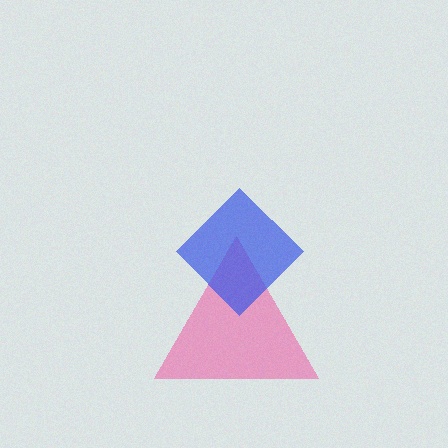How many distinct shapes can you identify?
There are 2 distinct shapes: a pink triangle, a blue diamond.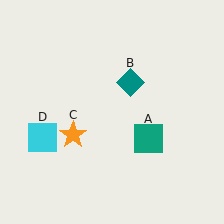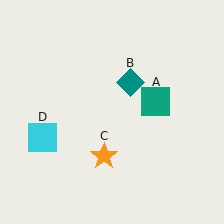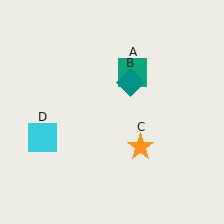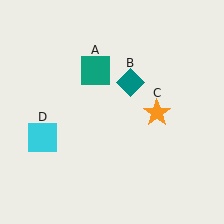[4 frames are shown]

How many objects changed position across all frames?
2 objects changed position: teal square (object A), orange star (object C).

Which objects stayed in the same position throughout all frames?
Teal diamond (object B) and cyan square (object D) remained stationary.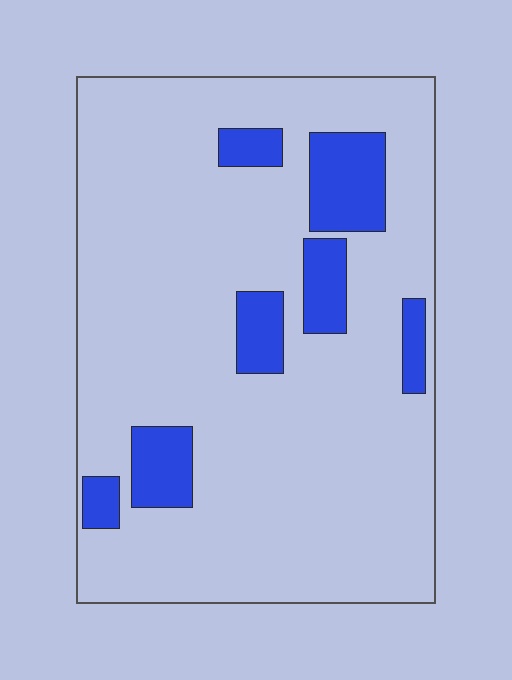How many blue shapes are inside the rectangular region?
7.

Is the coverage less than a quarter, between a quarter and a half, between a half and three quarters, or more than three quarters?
Less than a quarter.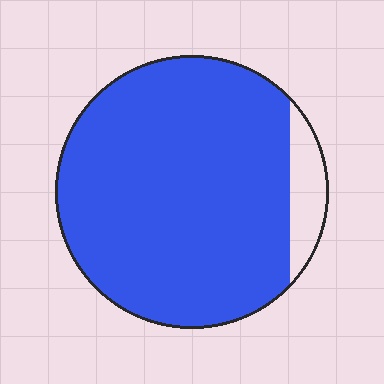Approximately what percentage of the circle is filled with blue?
Approximately 90%.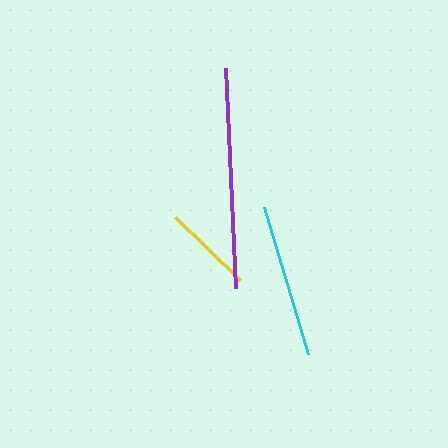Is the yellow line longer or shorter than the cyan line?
The cyan line is longer than the yellow line.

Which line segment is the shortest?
The yellow line is the shortest at approximately 90 pixels.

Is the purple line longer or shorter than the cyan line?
The purple line is longer than the cyan line.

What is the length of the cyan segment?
The cyan segment is approximately 153 pixels long.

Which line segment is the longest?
The purple line is the longest at approximately 220 pixels.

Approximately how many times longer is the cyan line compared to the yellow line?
The cyan line is approximately 1.7 times the length of the yellow line.